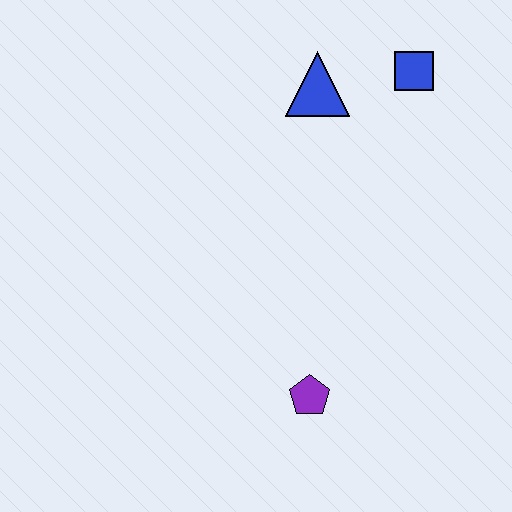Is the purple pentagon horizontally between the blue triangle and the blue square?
No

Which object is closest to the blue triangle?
The blue square is closest to the blue triangle.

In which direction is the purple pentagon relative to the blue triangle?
The purple pentagon is below the blue triangle.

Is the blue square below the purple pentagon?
No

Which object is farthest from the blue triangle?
The purple pentagon is farthest from the blue triangle.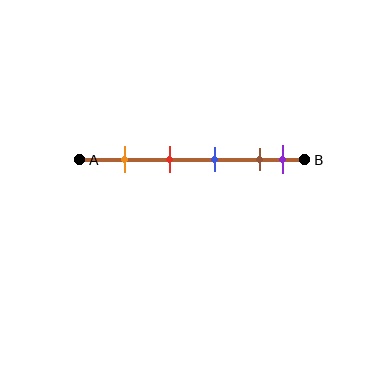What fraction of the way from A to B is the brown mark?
The brown mark is approximately 80% (0.8) of the way from A to B.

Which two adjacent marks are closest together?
The brown and purple marks are the closest adjacent pair.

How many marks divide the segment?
There are 5 marks dividing the segment.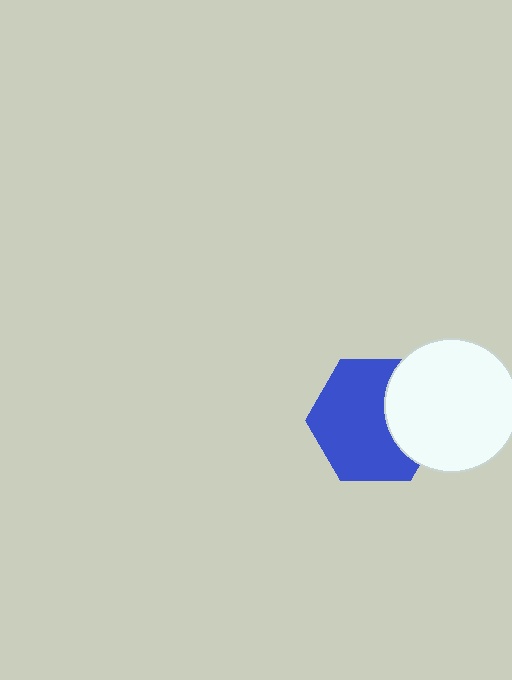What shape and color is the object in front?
The object in front is a white circle.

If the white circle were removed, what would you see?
You would see the complete blue hexagon.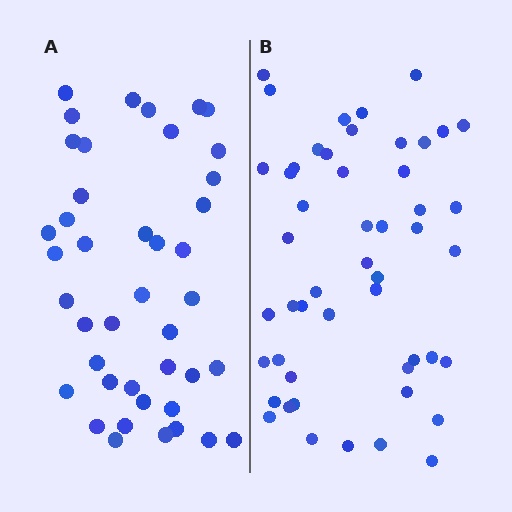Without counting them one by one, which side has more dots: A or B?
Region B (the right region) has more dots.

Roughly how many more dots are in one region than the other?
Region B has roughly 8 or so more dots than region A.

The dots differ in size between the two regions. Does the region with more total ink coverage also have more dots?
No. Region A has more total ink coverage because its dots are larger, but region B actually contains more individual dots. Total area can be misleading — the number of items is what matters here.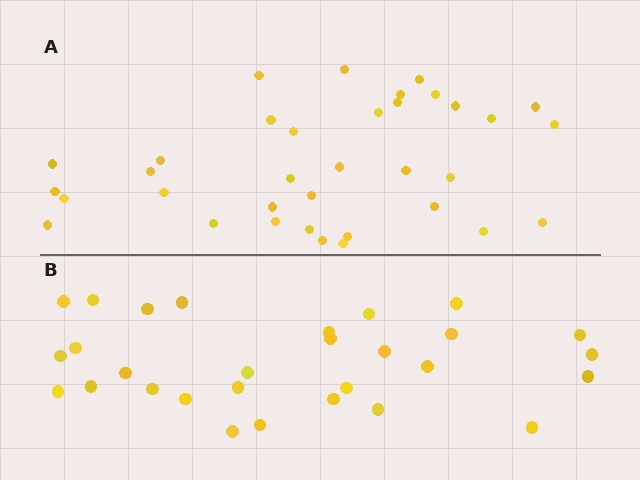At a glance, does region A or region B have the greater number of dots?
Region A (the top region) has more dots.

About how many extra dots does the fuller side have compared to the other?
Region A has about 6 more dots than region B.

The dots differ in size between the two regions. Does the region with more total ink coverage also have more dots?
No. Region B has more total ink coverage because its dots are larger, but region A actually contains more individual dots. Total area can be misleading — the number of items is what matters here.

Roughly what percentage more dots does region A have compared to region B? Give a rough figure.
About 20% more.